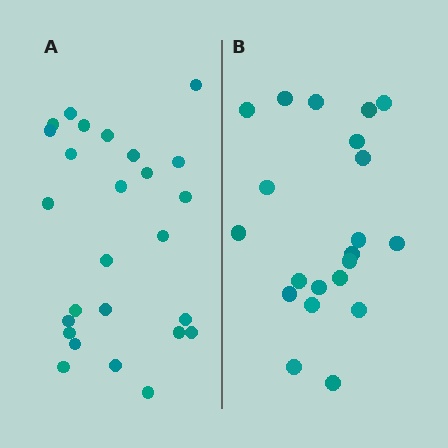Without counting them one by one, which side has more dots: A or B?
Region A (the left region) has more dots.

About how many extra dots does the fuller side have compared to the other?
Region A has about 5 more dots than region B.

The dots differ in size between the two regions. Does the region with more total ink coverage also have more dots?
No. Region B has more total ink coverage because its dots are larger, but region A actually contains more individual dots. Total area can be misleading — the number of items is what matters here.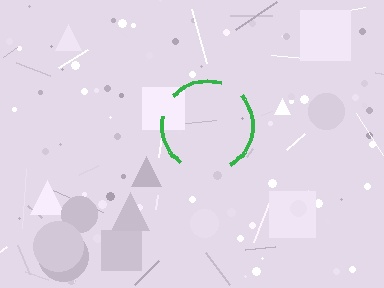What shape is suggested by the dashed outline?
The dashed outline suggests a circle.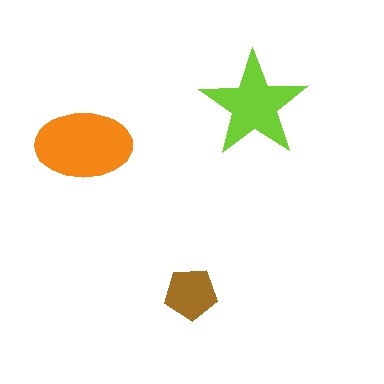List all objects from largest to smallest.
The orange ellipse, the lime star, the brown pentagon.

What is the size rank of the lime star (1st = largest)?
2nd.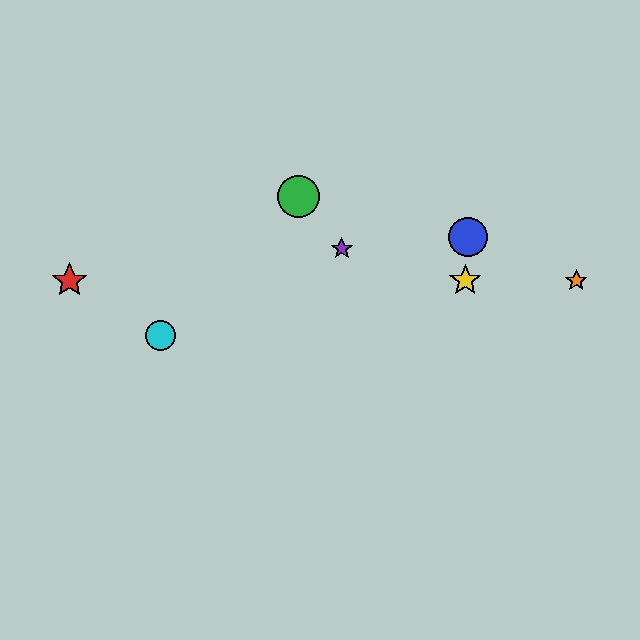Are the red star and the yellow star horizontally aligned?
Yes, both are at y≈281.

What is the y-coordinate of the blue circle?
The blue circle is at y≈237.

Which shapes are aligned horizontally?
The red star, the yellow star, the orange star are aligned horizontally.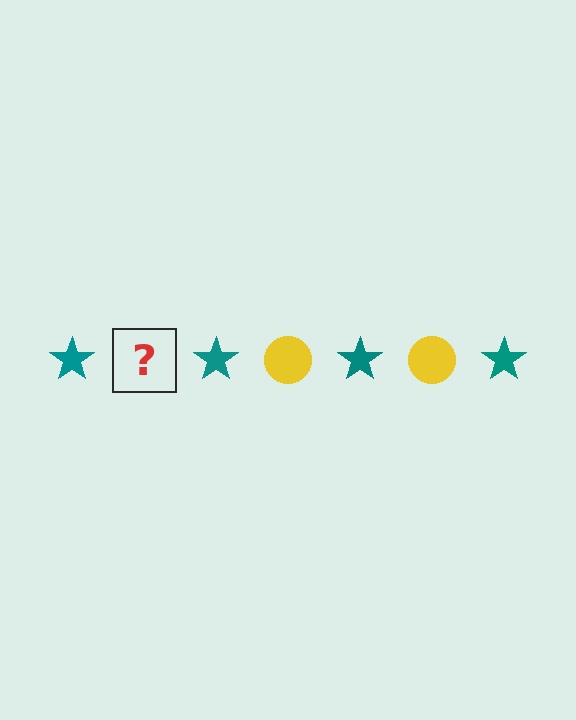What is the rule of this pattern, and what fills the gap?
The rule is that the pattern alternates between teal star and yellow circle. The gap should be filled with a yellow circle.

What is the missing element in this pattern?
The missing element is a yellow circle.